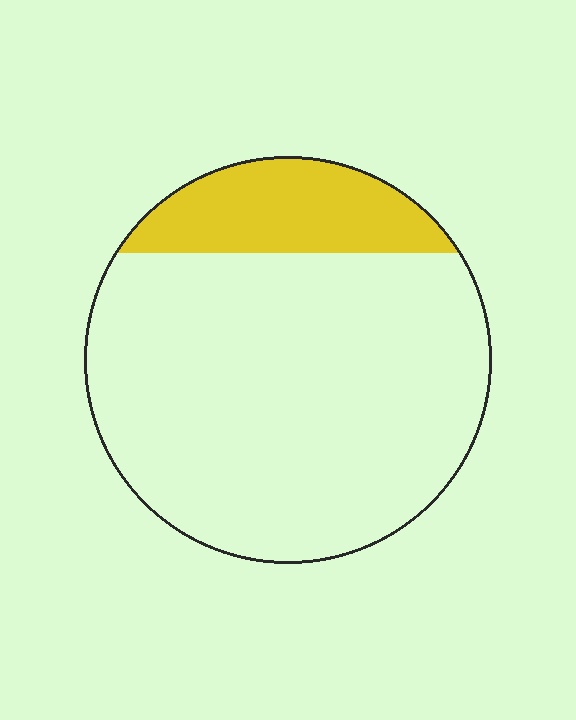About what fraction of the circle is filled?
About one sixth (1/6).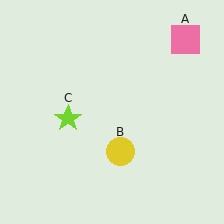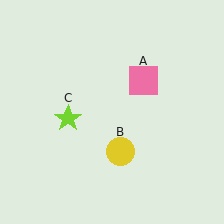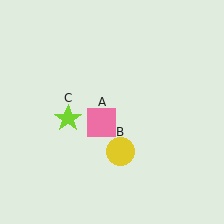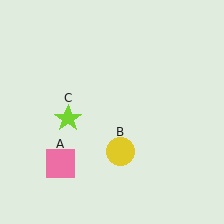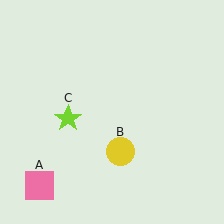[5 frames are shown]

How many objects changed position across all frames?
1 object changed position: pink square (object A).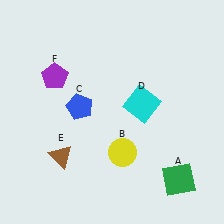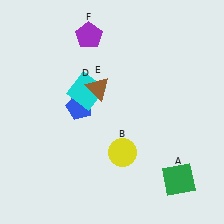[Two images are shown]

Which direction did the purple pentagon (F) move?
The purple pentagon (F) moved up.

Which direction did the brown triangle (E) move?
The brown triangle (E) moved up.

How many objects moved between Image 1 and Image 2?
3 objects moved between the two images.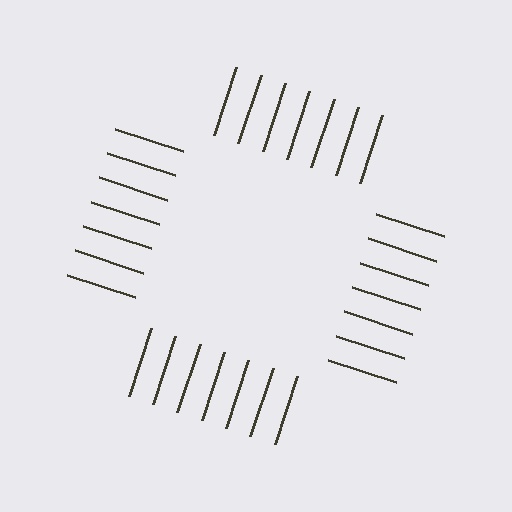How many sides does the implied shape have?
4 sides — the line-ends trace a square.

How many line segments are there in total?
28 — 7 along each of the 4 edges.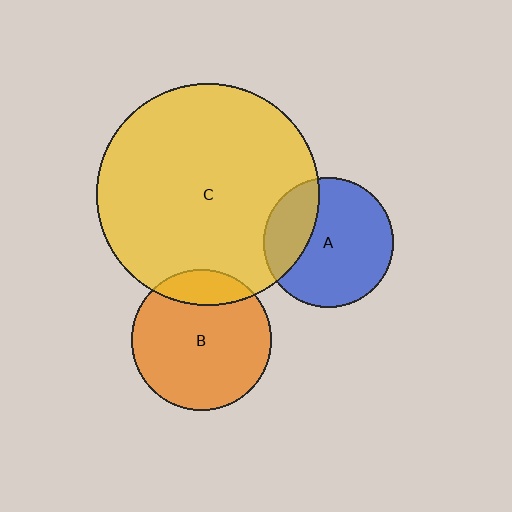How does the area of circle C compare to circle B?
Approximately 2.5 times.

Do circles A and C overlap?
Yes.